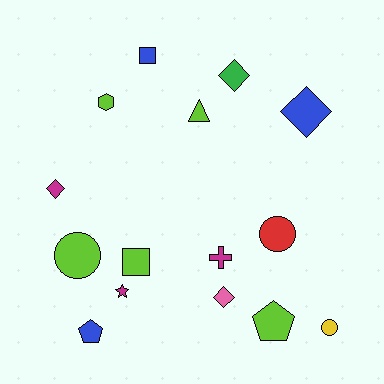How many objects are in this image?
There are 15 objects.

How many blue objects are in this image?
There are 3 blue objects.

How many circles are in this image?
There are 3 circles.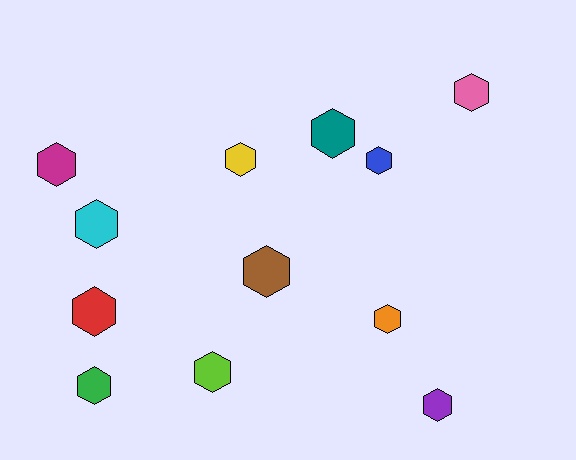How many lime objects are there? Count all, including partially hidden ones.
There is 1 lime object.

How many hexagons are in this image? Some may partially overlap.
There are 12 hexagons.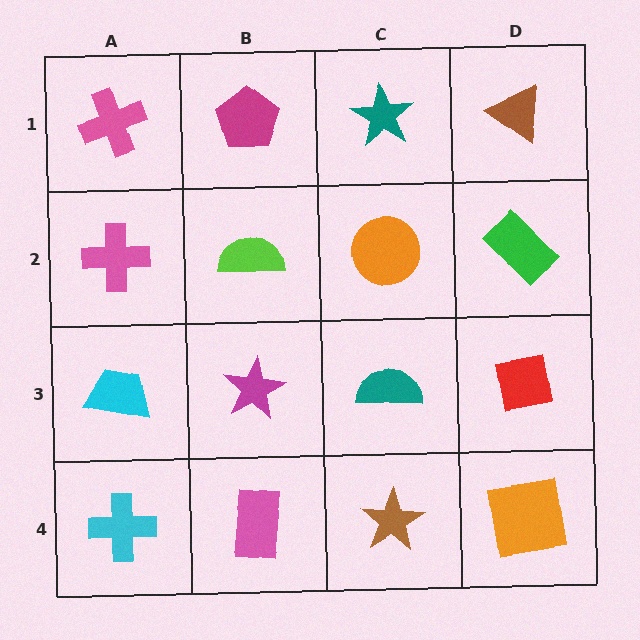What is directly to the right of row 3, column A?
A magenta star.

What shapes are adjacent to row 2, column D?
A brown triangle (row 1, column D), a red square (row 3, column D), an orange circle (row 2, column C).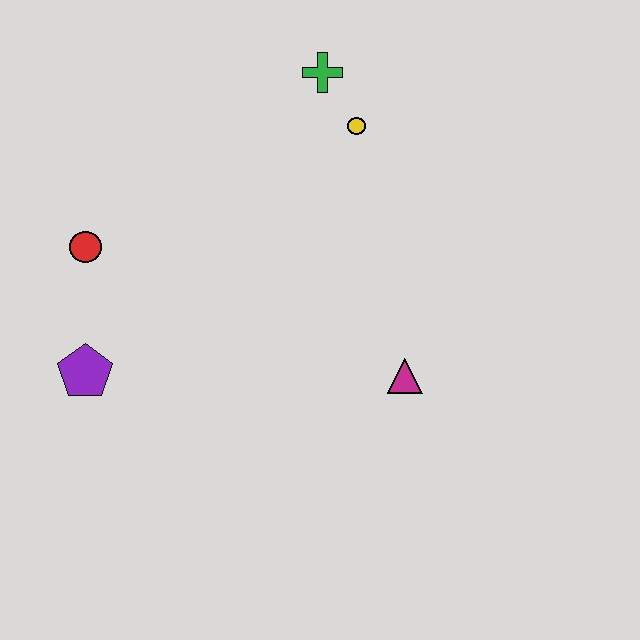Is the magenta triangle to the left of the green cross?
No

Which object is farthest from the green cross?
The purple pentagon is farthest from the green cross.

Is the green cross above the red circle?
Yes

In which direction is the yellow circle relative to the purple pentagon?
The yellow circle is to the right of the purple pentagon.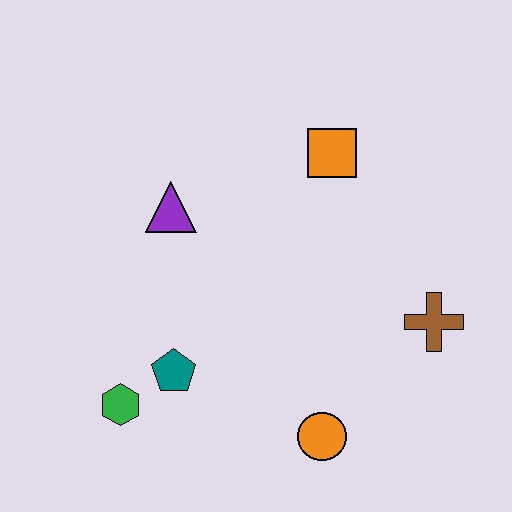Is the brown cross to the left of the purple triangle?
No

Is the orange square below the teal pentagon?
No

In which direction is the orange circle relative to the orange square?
The orange circle is below the orange square.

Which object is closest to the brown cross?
The orange circle is closest to the brown cross.